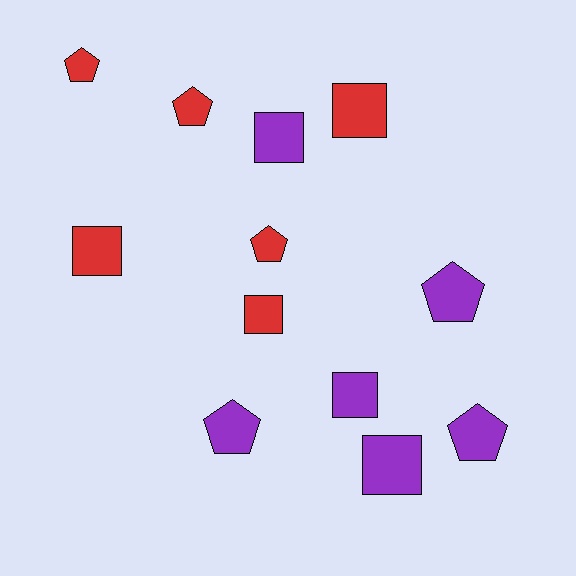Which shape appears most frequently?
Square, with 6 objects.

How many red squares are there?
There are 3 red squares.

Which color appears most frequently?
Red, with 6 objects.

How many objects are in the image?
There are 12 objects.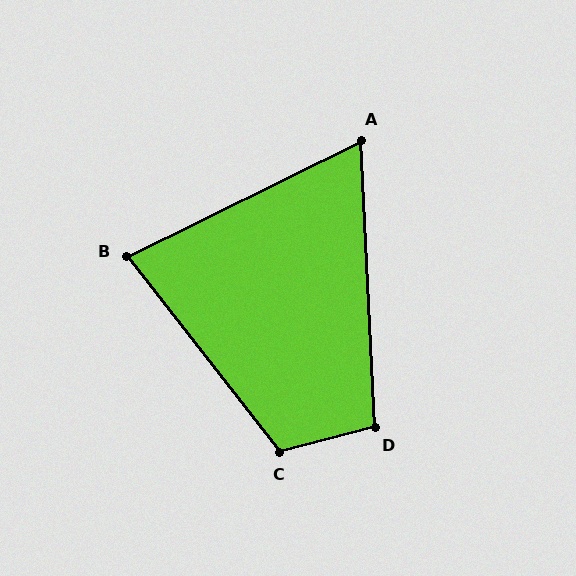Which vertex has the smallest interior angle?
A, at approximately 67 degrees.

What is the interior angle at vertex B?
Approximately 78 degrees (acute).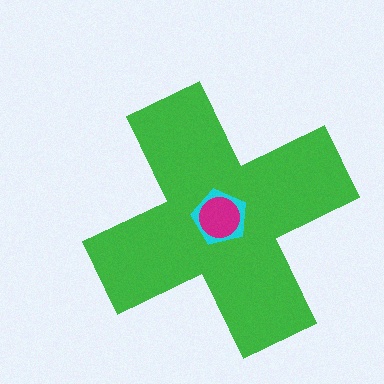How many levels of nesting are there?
3.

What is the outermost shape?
The green cross.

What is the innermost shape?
The magenta circle.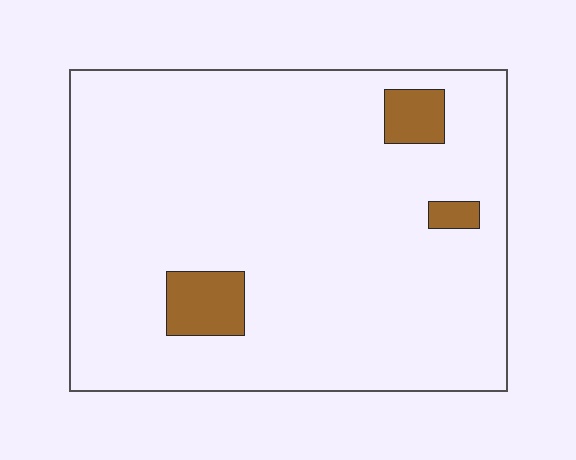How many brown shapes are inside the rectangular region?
3.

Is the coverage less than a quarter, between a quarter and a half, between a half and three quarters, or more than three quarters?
Less than a quarter.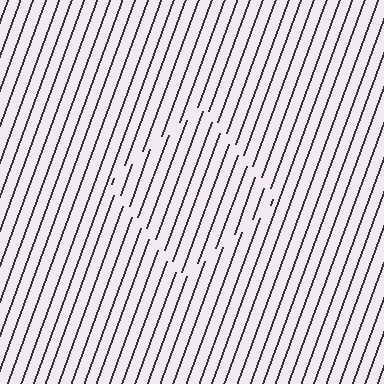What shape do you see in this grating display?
An illusory square. The interior of the shape contains the same grating, shifted by half a period — the contour is defined by the phase discontinuity where line-ends from the inner and outer gratings abut.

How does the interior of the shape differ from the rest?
The interior of the shape contains the same grating, shifted by half a period — the contour is defined by the phase discontinuity where line-ends from the inner and outer gratings abut.